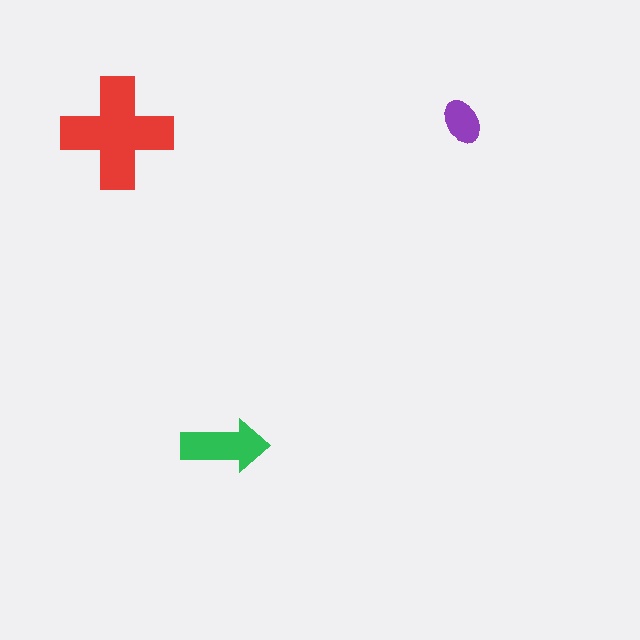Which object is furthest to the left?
The red cross is leftmost.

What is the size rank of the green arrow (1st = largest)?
2nd.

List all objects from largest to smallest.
The red cross, the green arrow, the purple ellipse.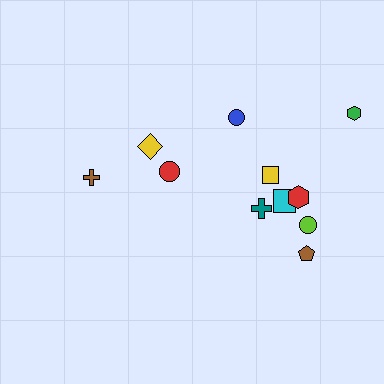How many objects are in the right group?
There are 8 objects.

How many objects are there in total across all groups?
There are 11 objects.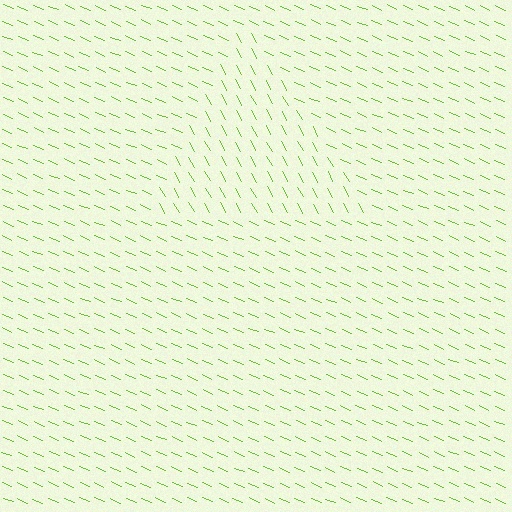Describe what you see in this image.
The image is filled with small lime line segments. A triangle region in the image has lines oriented differently from the surrounding lines, creating a visible texture boundary.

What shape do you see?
I see a triangle.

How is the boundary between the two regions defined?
The boundary is defined purely by a change in line orientation (approximately 38 degrees difference). All lines are the same color and thickness.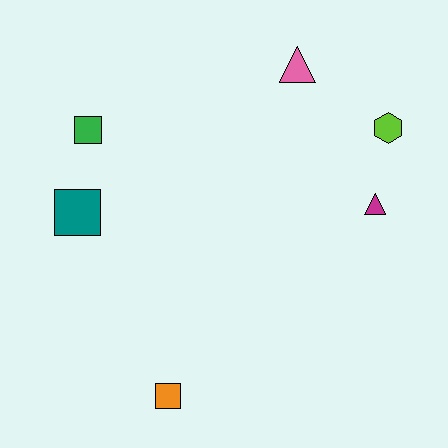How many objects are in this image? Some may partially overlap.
There are 6 objects.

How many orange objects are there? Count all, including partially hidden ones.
There is 1 orange object.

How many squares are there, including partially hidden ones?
There are 3 squares.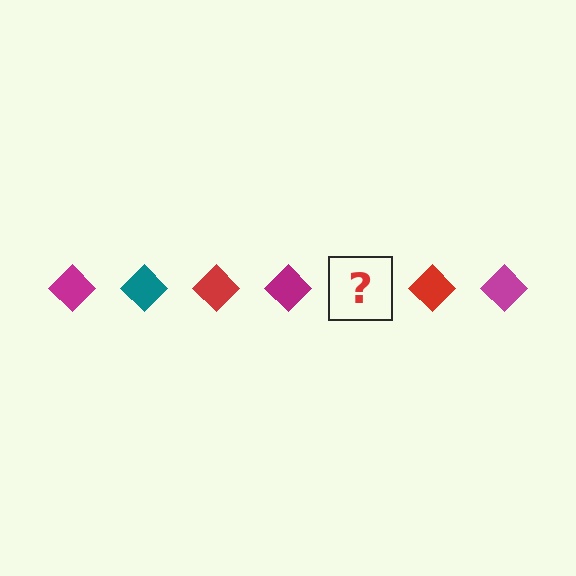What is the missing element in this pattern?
The missing element is a teal diamond.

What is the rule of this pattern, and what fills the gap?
The rule is that the pattern cycles through magenta, teal, red diamonds. The gap should be filled with a teal diamond.